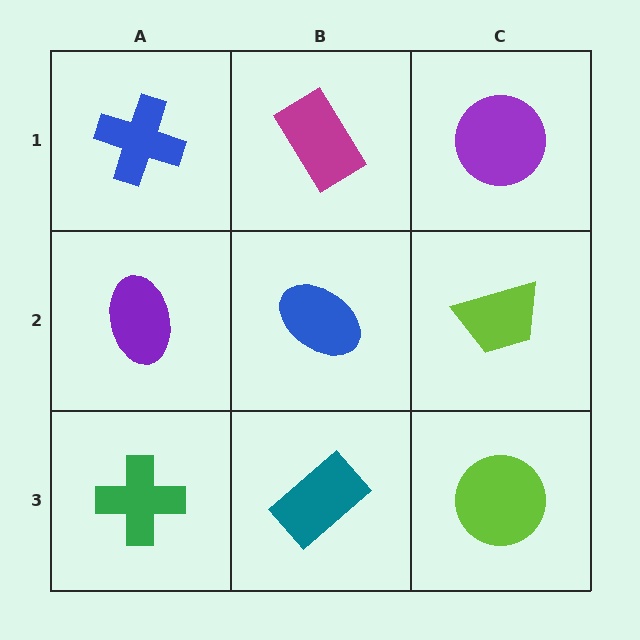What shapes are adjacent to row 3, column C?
A lime trapezoid (row 2, column C), a teal rectangle (row 3, column B).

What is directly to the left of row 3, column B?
A green cross.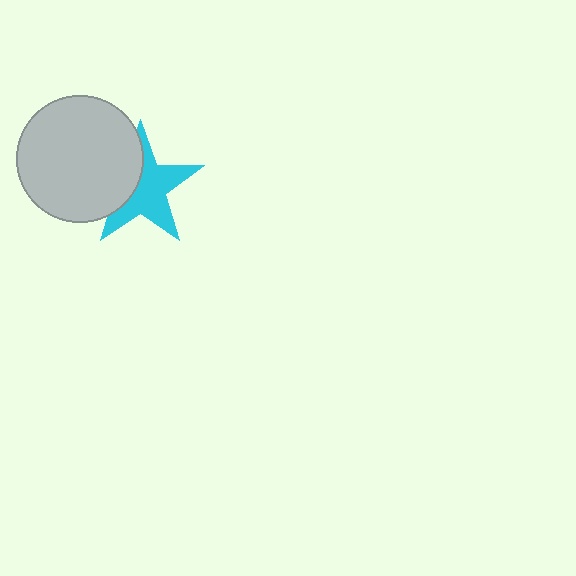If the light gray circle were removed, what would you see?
You would see the complete cyan star.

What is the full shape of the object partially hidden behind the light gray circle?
The partially hidden object is a cyan star.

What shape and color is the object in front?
The object in front is a light gray circle.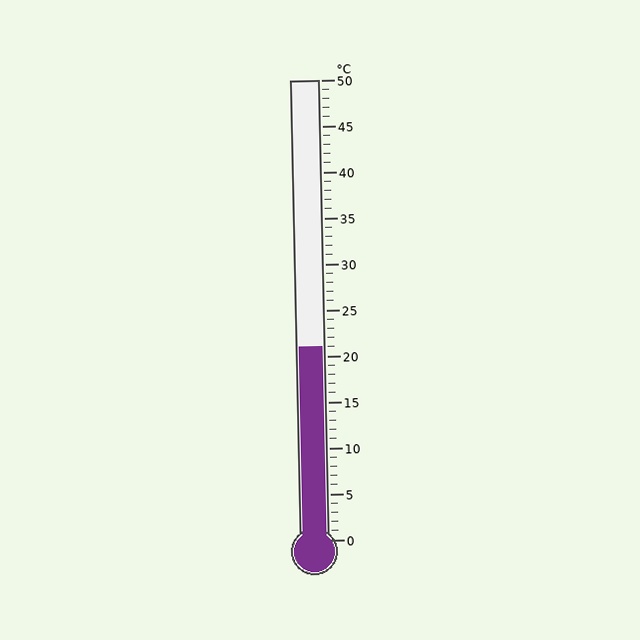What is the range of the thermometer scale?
The thermometer scale ranges from 0°C to 50°C.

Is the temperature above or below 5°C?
The temperature is above 5°C.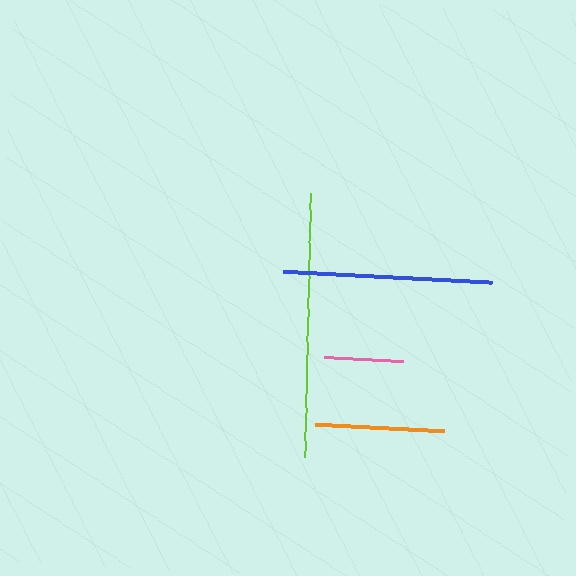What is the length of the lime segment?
The lime segment is approximately 264 pixels long.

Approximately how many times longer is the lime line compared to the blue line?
The lime line is approximately 1.3 times the length of the blue line.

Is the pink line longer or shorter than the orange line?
The orange line is longer than the pink line.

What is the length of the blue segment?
The blue segment is approximately 210 pixels long.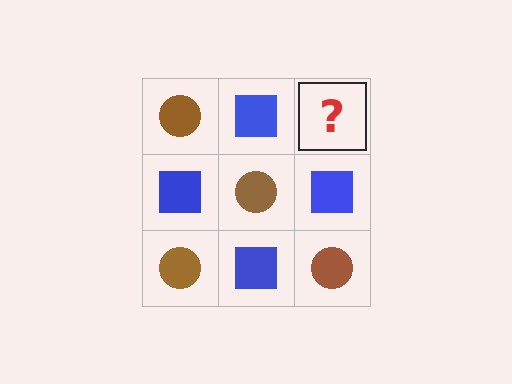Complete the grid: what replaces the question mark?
The question mark should be replaced with a brown circle.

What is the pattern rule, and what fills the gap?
The rule is that it alternates brown circle and blue square in a checkerboard pattern. The gap should be filled with a brown circle.